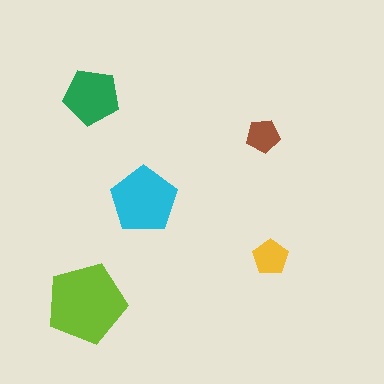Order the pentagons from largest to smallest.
the lime one, the cyan one, the green one, the yellow one, the brown one.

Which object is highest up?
The green pentagon is topmost.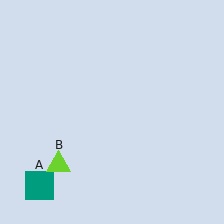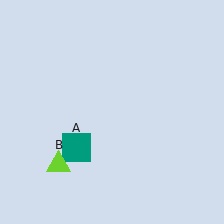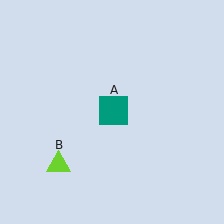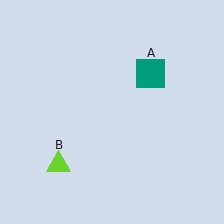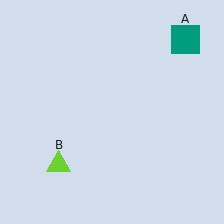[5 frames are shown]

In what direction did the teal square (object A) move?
The teal square (object A) moved up and to the right.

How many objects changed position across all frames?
1 object changed position: teal square (object A).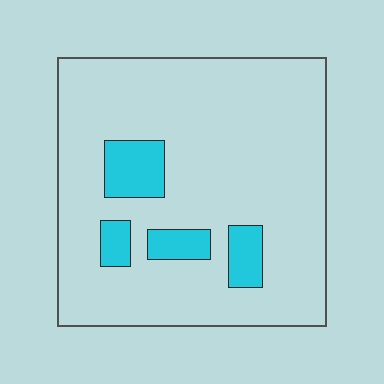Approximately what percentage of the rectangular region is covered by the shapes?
Approximately 15%.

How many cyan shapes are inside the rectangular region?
4.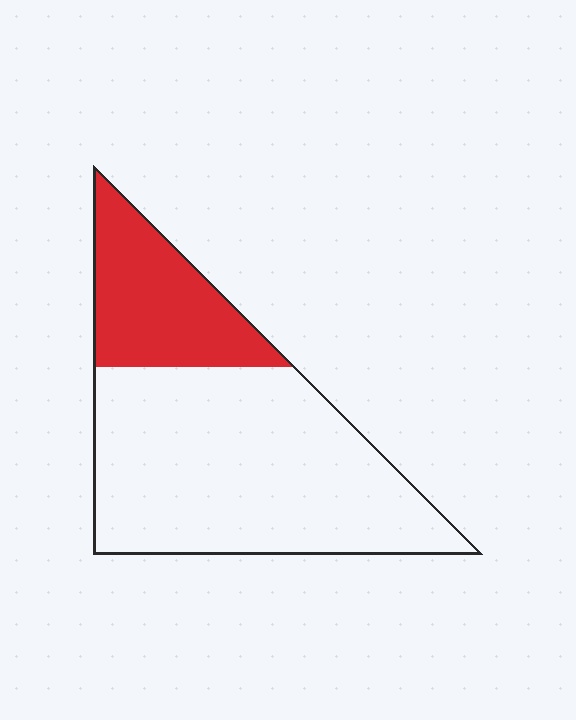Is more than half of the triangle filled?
No.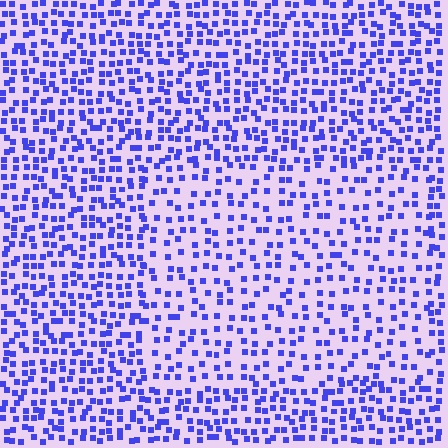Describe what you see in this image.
The image contains small blue elements arranged at two different densities. A rectangle-shaped region is visible where the elements are less densely packed than the surrounding area.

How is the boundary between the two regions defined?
The boundary is defined by a change in element density (approximately 1.7x ratio). All elements are the same color, size, and shape.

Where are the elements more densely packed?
The elements are more densely packed outside the rectangle boundary.